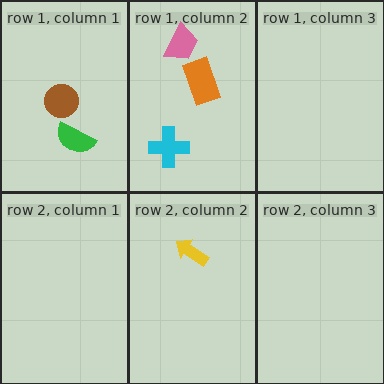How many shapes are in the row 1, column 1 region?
2.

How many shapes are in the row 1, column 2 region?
3.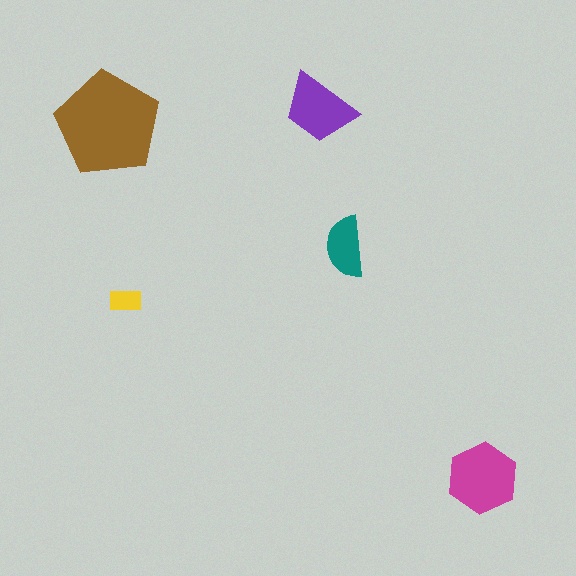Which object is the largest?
The brown pentagon.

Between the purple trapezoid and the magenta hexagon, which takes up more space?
The magenta hexagon.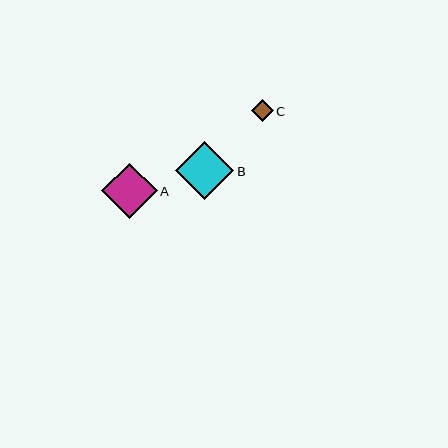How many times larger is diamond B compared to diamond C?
Diamond B is approximately 2.7 times the size of diamond C.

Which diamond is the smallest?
Diamond C is the smallest with a size of approximately 22 pixels.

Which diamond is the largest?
Diamond B is the largest with a size of approximately 59 pixels.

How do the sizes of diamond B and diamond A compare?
Diamond B and diamond A are approximately the same size.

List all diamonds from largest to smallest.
From largest to smallest: B, A, C.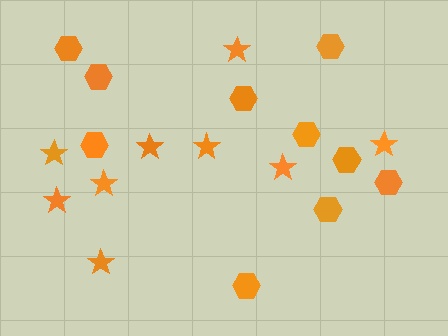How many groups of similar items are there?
There are 2 groups: one group of stars (9) and one group of hexagons (10).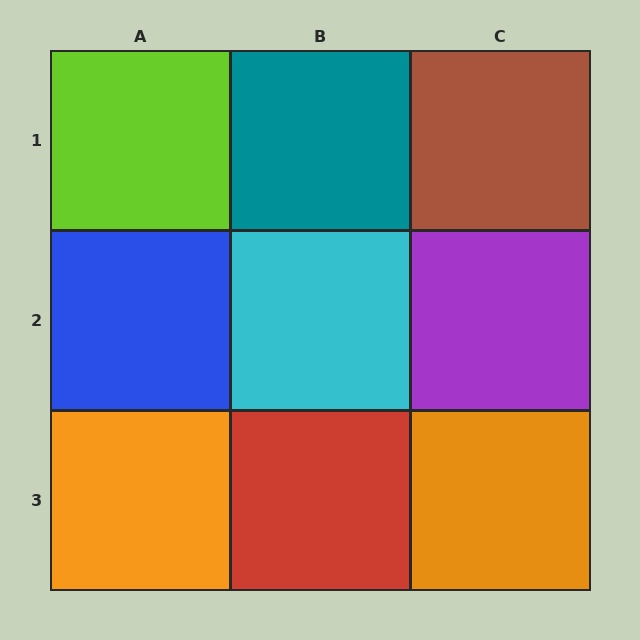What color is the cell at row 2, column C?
Purple.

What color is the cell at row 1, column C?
Brown.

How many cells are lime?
1 cell is lime.